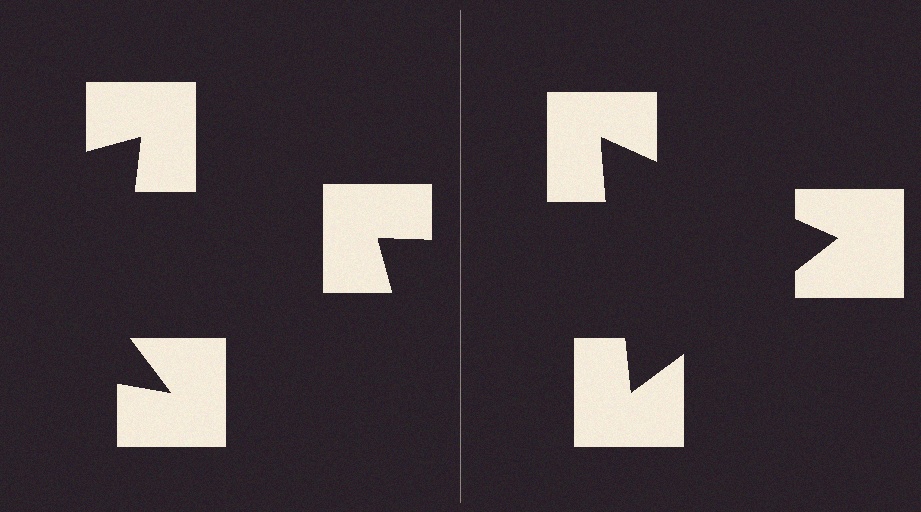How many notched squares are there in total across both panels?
6 — 3 on each side.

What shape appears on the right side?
An illusory triangle.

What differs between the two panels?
The notched squares are positioned identically on both sides; only the wedge orientations differ. On the right they align to a triangle; on the left they are misaligned.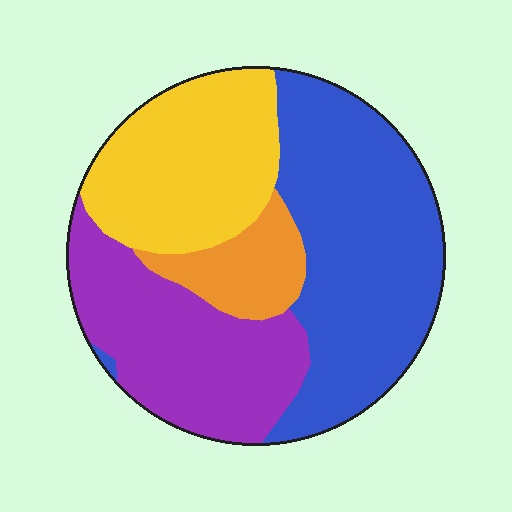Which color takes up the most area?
Blue, at roughly 40%.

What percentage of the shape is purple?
Purple covers about 25% of the shape.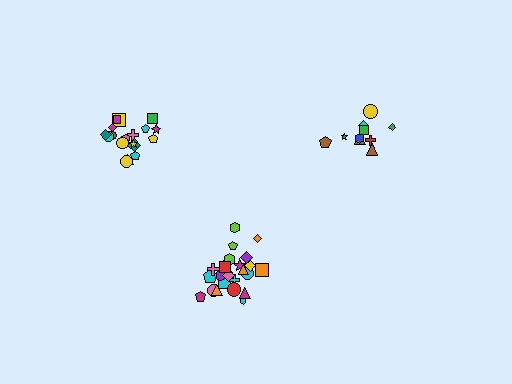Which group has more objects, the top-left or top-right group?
The top-left group.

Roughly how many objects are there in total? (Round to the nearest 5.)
Roughly 55 objects in total.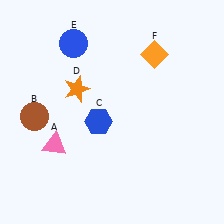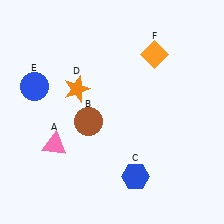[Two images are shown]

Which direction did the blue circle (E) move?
The blue circle (E) moved down.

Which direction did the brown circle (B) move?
The brown circle (B) moved right.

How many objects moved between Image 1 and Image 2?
3 objects moved between the two images.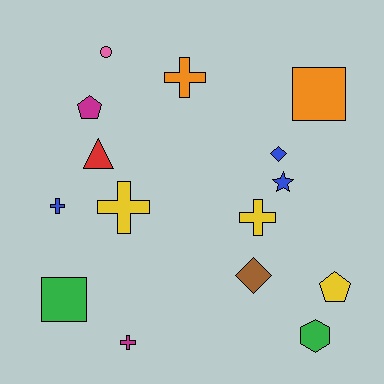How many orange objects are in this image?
There are 2 orange objects.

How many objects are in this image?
There are 15 objects.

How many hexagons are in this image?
There is 1 hexagon.